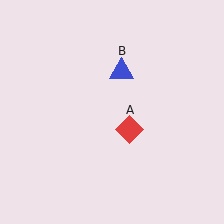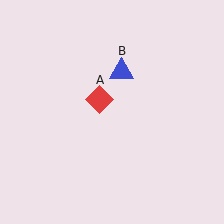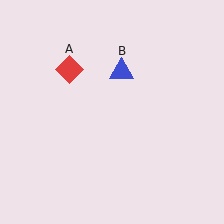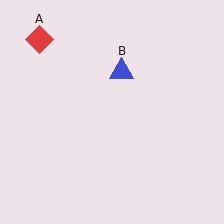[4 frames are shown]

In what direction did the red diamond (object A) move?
The red diamond (object A) moved up and to the left.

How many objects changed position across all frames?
1 object changed position: red diamond (object A).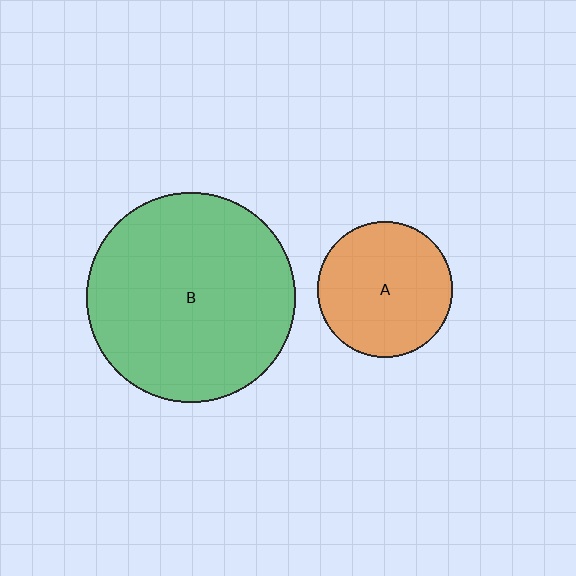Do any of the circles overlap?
No, none of the circles overlap.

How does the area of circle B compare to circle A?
Approximately 2.4 times.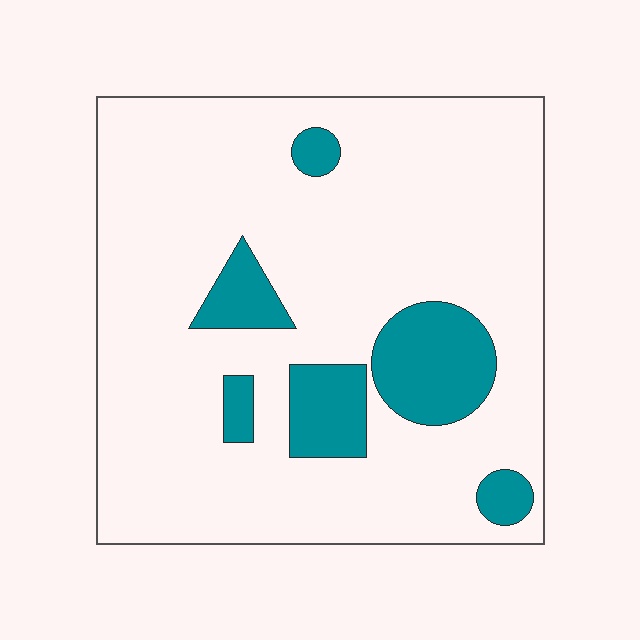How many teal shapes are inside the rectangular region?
6.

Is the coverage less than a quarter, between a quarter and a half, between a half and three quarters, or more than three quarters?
Less than a quarter.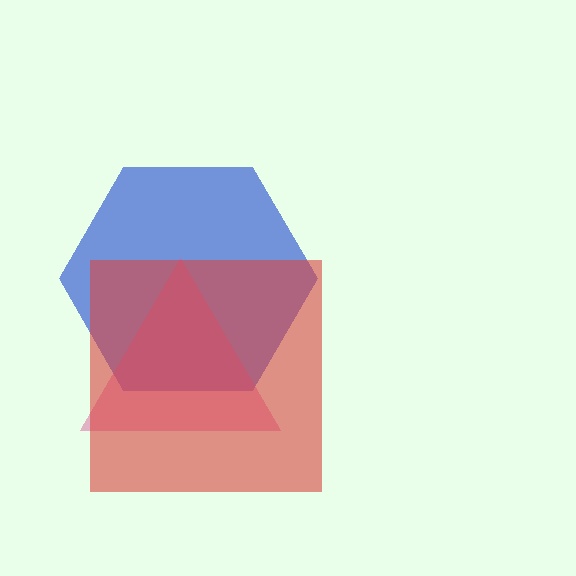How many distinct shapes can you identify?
There are 3 distinct shapes: a blue hexagon, a pink triangle, a red square.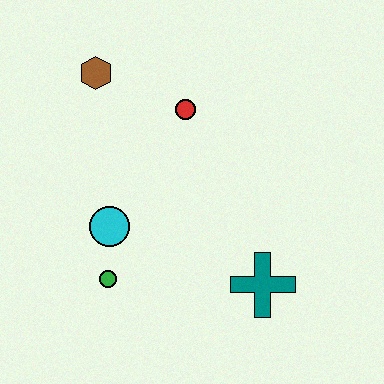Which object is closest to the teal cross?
The green circle is closest to the teal cross.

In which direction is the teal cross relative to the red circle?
The teal cross is below the red circle.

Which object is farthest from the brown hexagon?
The teal cross is farthest from the brown hexagon.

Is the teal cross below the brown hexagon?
Yes